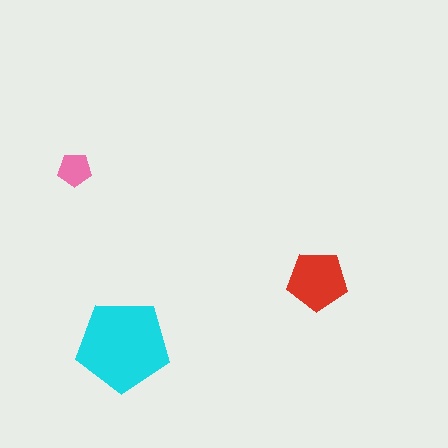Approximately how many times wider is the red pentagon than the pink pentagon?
About 2 times wider.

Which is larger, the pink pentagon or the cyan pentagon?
The cyan one.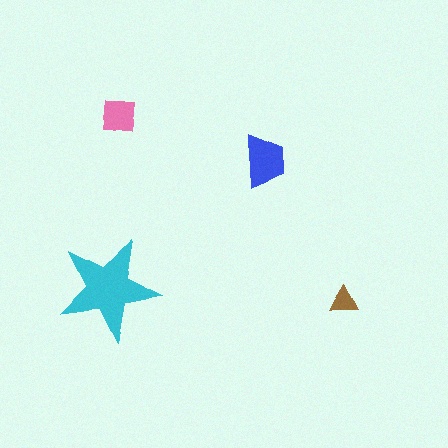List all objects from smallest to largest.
The brown triangle, the pink square, the blue trapezoid, the cyan star.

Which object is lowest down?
The brown triangle is bottommost.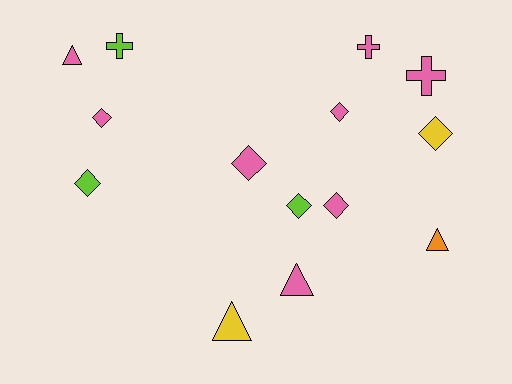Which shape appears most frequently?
Diamond, with 7 objects.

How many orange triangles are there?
There is 1 orange triangle.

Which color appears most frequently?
Pink, with 8 objects.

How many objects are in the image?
There are 14 objects.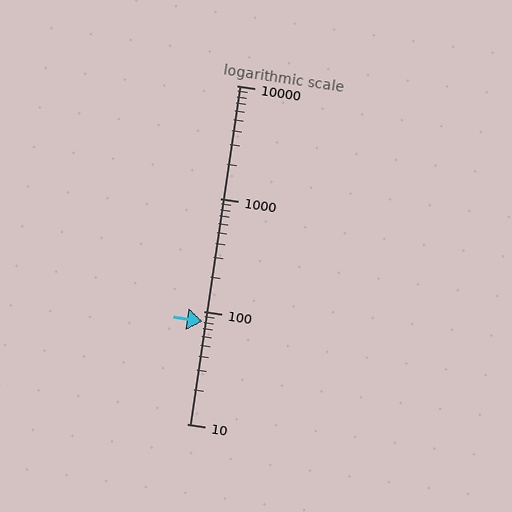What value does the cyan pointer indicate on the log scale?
The pointer indicates approximately 81.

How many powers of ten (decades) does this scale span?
The scale spans 3 decades, from 10 to 10000.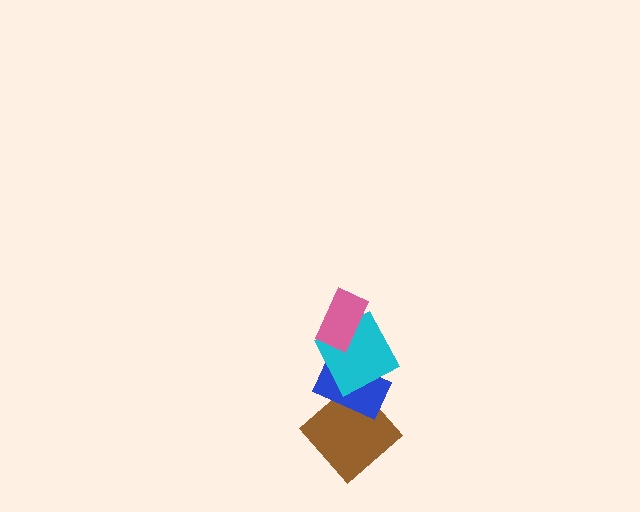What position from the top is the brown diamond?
The brown diamond is 4th from the top.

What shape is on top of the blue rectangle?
The cyan square is on top of the blue rectangle.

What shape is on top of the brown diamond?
The blue rectangle is on top of the brown diamond.